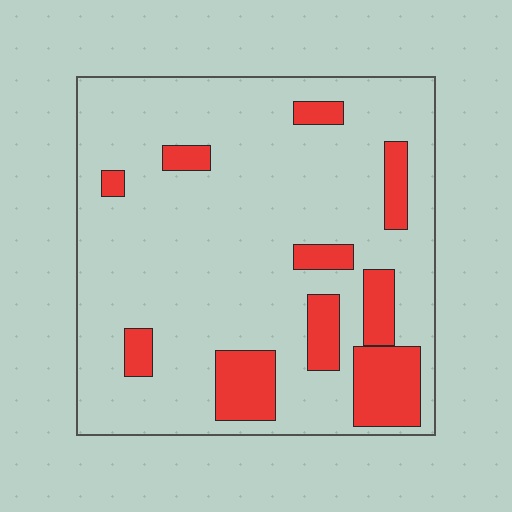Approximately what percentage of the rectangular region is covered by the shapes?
Approximately 20%.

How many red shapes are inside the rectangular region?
10.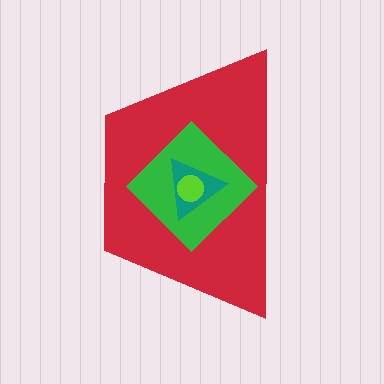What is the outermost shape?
The red trapezoid.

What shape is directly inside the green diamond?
The teal triangle.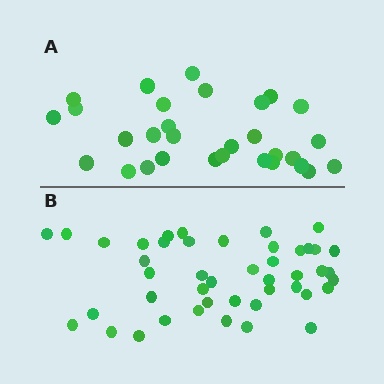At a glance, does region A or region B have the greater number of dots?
Region B (the bottom region) has more dots.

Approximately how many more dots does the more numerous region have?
Region B has approximately 15 more dots than region A.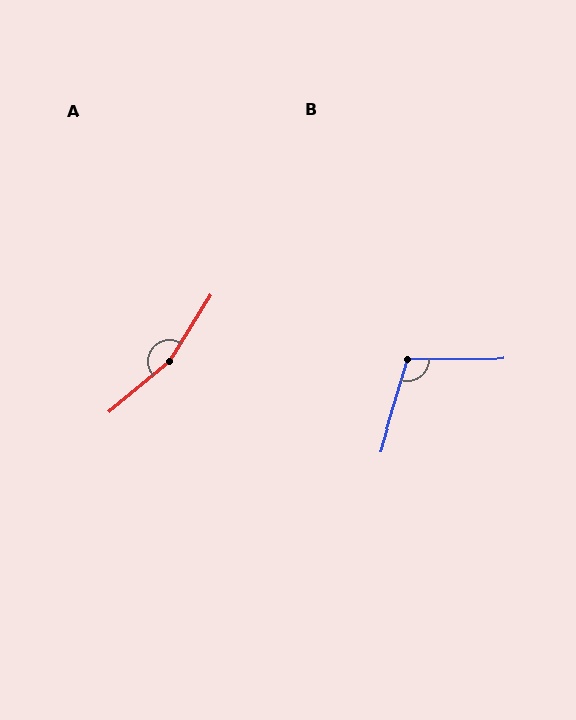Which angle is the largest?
A, at approximately 161 degrees.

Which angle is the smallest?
B, at approximately 107 degrees.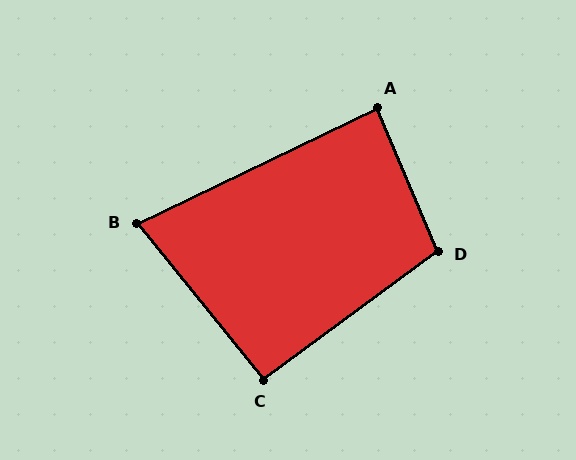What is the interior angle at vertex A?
Approximately 87 degrees (approximately right).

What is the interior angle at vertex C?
Approximately 93 degrees (approximately right).